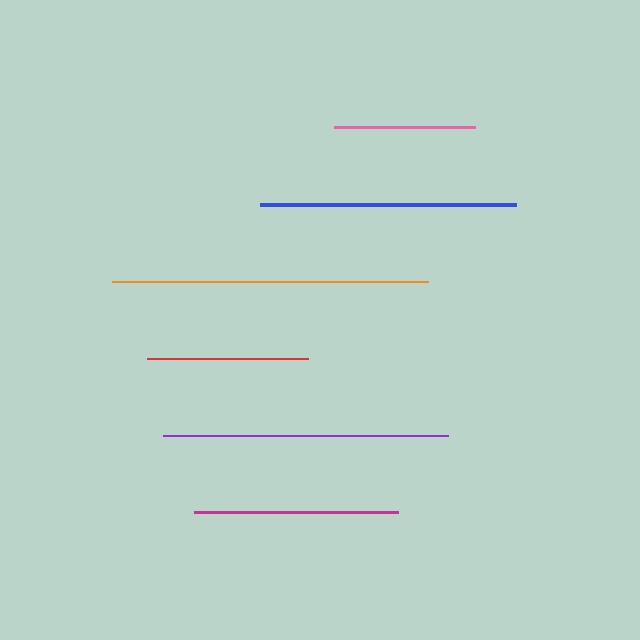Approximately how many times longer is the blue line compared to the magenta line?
The blue line is approximately 1.3 times the length of the magenta line.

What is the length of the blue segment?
The blue segment is approximately 256 pixels long.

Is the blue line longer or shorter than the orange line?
The orange line is longer than the blue line.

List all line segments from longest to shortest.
From longest to shortest: orange, purple, blue, magenta, red, pink.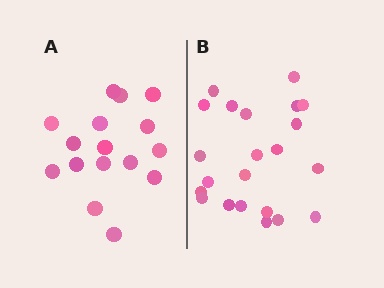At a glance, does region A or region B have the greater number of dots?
Region B (the right region) has more dots.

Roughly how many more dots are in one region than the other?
Region B has about 6 more dots than region A.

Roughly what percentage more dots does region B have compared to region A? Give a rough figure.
About 40% more.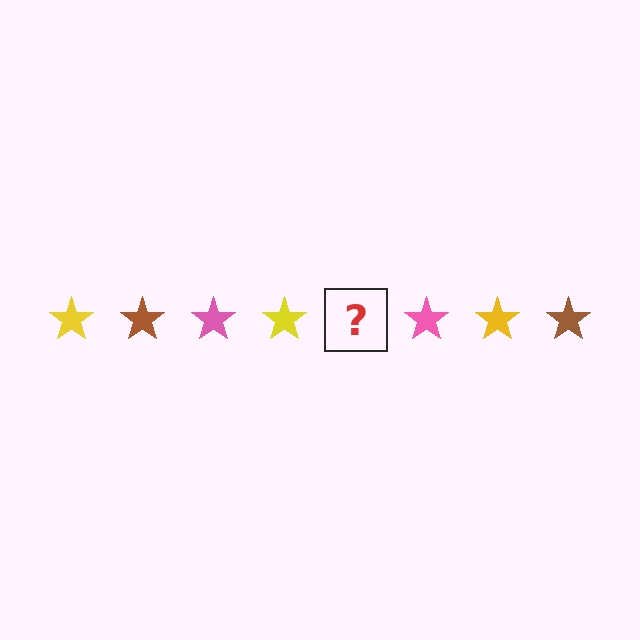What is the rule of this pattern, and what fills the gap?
The rule is that the pattern cycles through yellow, brown, pink stars. The gap should be filled with a brown star.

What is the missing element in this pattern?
The missing element is a brown star.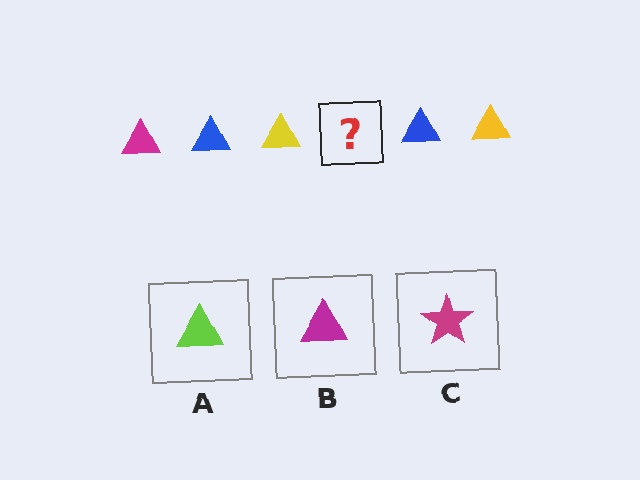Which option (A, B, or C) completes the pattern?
B.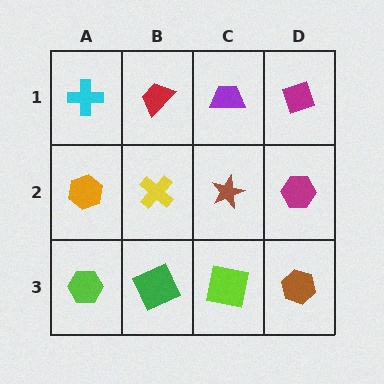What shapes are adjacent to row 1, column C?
A brown star (row 2, column C), a red trapezoid (row 1, column B), a magenta diamond (row 1, column D).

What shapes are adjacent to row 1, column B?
A yellow cross (row 2, column B), a cyan cross (row 1, column A), a purple trapezoid (row 1, column C).